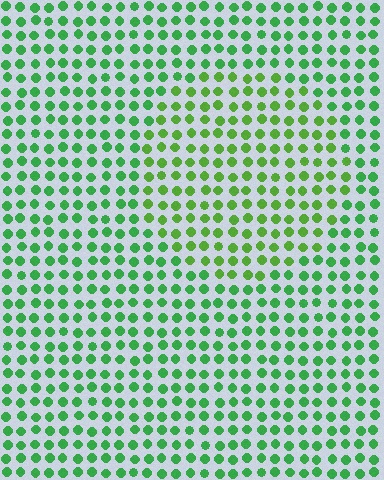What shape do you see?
I see a circle.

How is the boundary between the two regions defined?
The boundary is defined purely by a slight shift in hue (about 25 degrees). Spacing, size, and orientation are identical on both sides.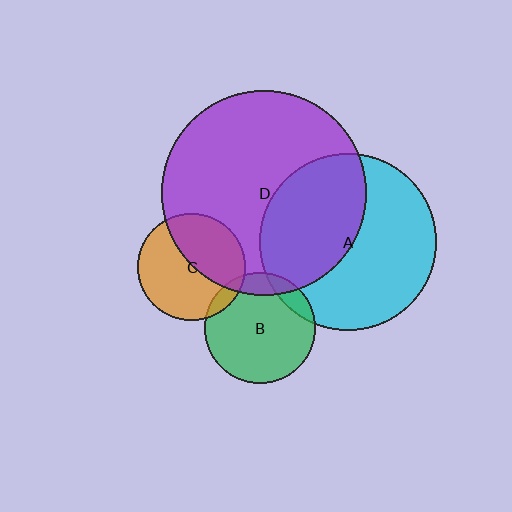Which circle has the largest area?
Circle D (purple).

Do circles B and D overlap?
Yes.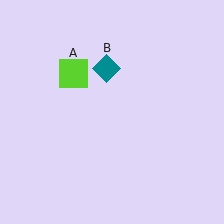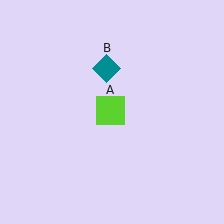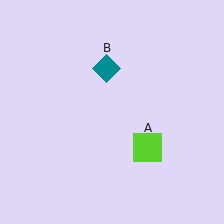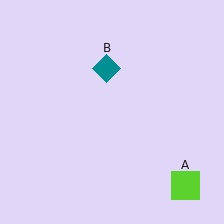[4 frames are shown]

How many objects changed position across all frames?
1 object changed position: lime square (object A).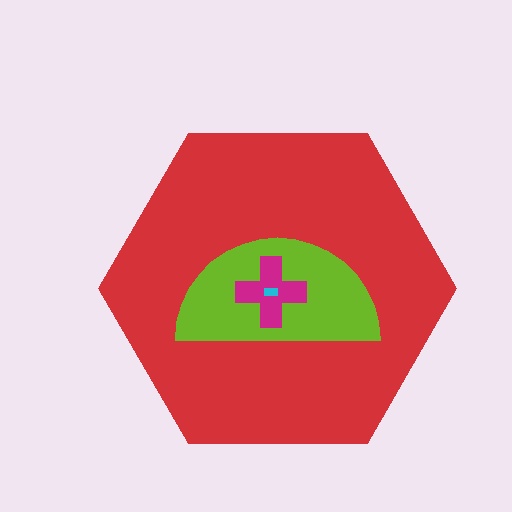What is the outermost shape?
The red hexagon.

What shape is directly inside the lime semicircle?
The magenta cross.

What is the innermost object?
The cyan rectangle.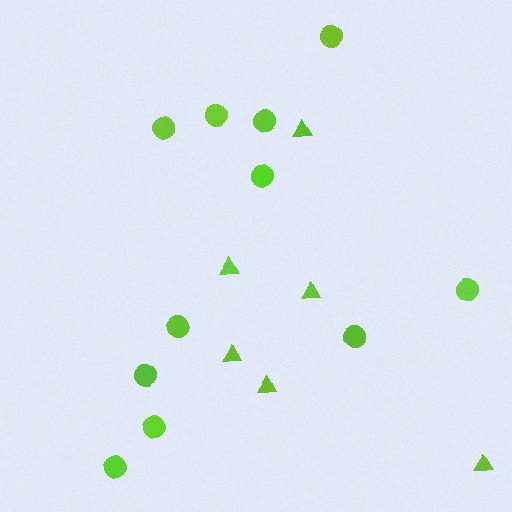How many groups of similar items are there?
There are 2 groups: one group of circles (11) and one group of triangles (6).